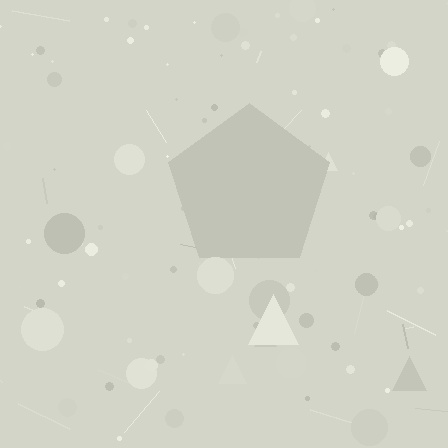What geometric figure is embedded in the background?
A pentagon is embedded in the background.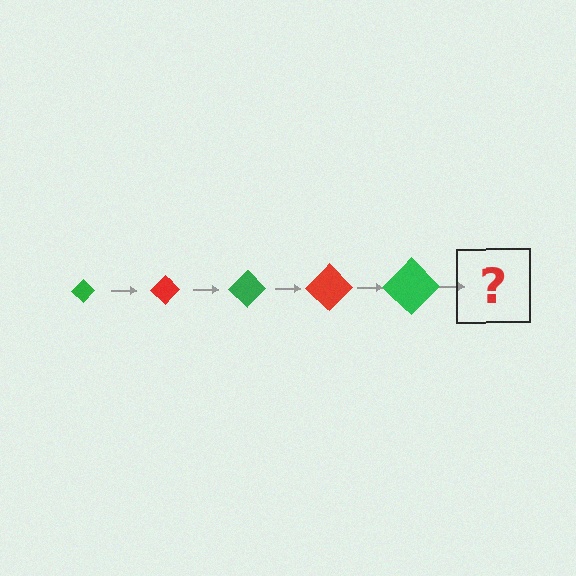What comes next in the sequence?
The next element should be a red diamond, larger than the previous one.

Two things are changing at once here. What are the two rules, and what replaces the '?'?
The two rules are that the diamond grows larger each step and the color cycles through green and red. The '?' should be a red diamond, larger than the previous one.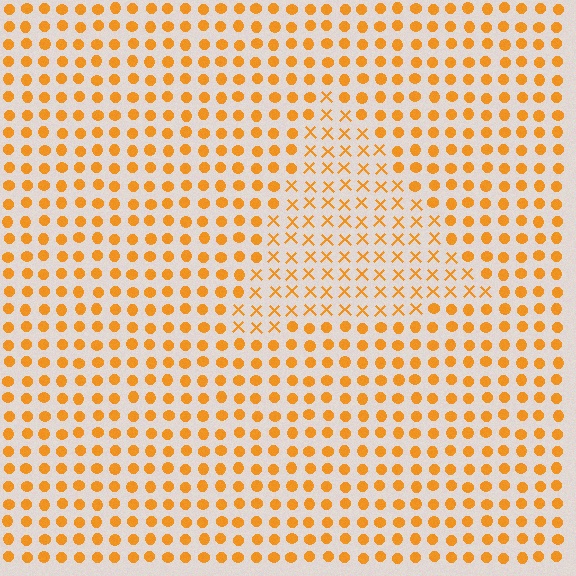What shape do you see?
I see a triangle.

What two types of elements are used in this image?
The image uses X marks inside the triangle region and circles outside it.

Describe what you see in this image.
The image is filled with small orange elements arranged in a uniform grid. A triangle-shaped region contains X marks, while the surrounding area contains circles. The boundary is defined purely by the change in element shape.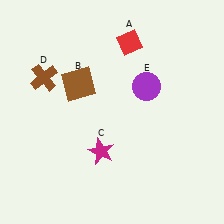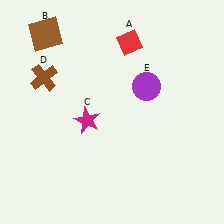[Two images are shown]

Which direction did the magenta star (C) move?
The magenta star (C) moved up.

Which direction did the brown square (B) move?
The brown square (B) moved up.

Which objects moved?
The objects that moved are: the brown square (B), the magenta star (C).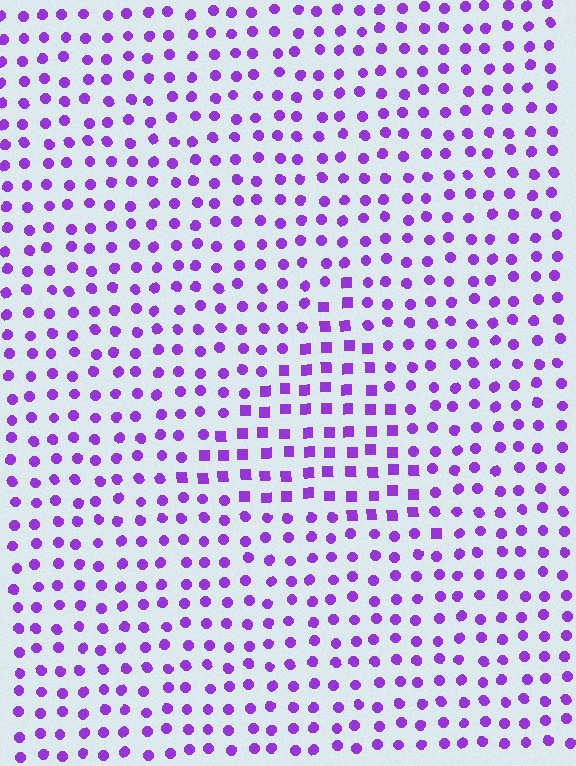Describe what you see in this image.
The image is filled with small purple elements arranged in a uniform grid. A triangle-shaped region contains squares, while the surrounding area contains circles. The boundary is defined purely by the change in element shape.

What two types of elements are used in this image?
The image uses squares inside the triangle region and circles outside it.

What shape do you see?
I see a triangle.